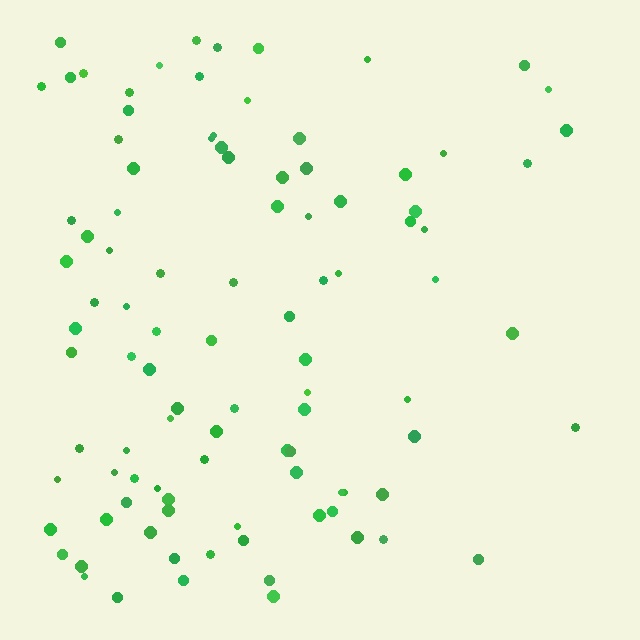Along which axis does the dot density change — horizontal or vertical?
Horizontal.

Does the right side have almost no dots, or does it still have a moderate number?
Still a moderate number, just noticeably fewer than the left.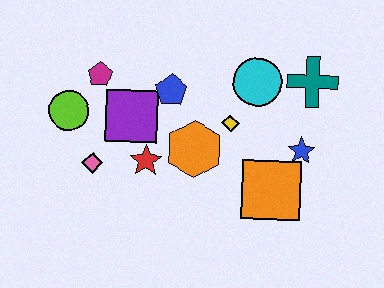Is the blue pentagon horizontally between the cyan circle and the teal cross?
No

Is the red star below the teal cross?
Yes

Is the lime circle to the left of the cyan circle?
Yes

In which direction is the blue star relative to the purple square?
The blue star is to the right of the purple square.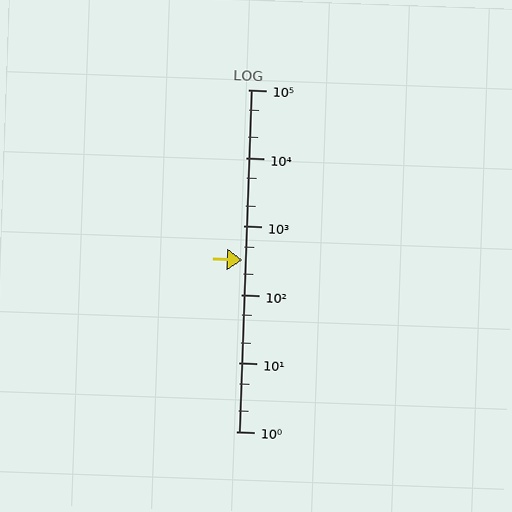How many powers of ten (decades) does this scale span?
The scale spans 5 decades, from 1 to 100000.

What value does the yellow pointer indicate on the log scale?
The pointer indicates approximately 320.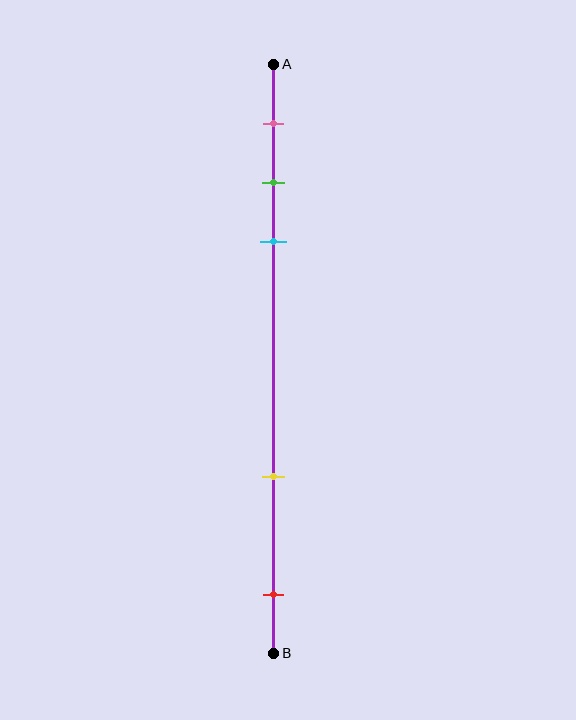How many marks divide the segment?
There are 5 marks dividing the segment.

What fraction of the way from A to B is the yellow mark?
The yellow mark is approximately 70% (0.7) of the way from A to B.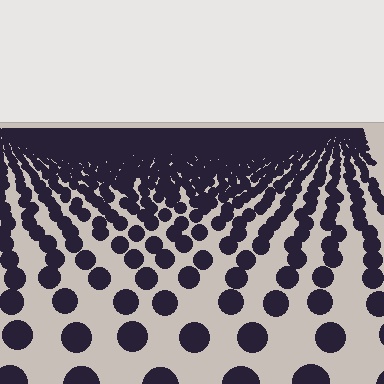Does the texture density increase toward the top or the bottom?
Density increases toward the top.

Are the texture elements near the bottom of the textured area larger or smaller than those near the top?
Larger. Near the bottom, elements are closer to the viewer and appear at a bigger on-screen size.